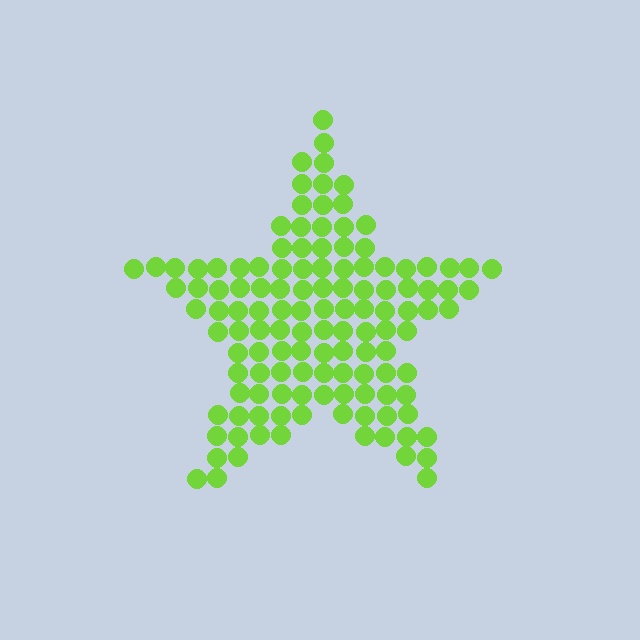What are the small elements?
The small elements are circles.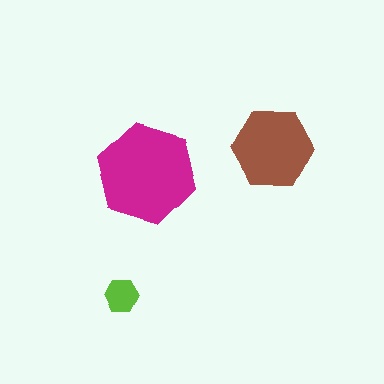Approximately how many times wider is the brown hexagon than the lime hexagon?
About 2.5 times wider.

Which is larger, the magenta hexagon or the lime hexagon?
The magenta one.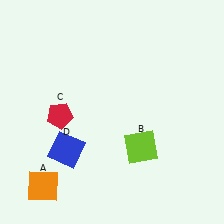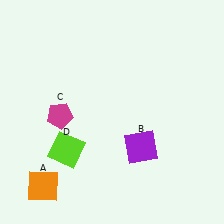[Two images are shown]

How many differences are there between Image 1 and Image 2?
There are 3 differences between the two images.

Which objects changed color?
B changed from lime to purple. C changed from red to magenta. D changed from blue to lime.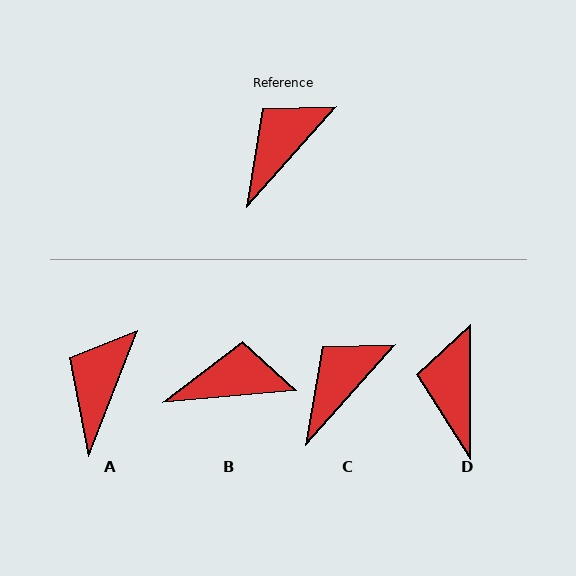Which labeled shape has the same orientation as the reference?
C.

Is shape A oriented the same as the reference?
No, it is off by about 20 degrees.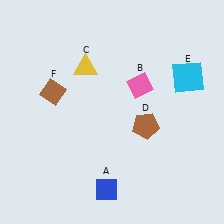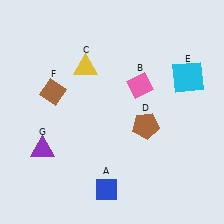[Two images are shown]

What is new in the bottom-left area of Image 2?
A purple triangle (G) was added in the bottom-left area of Image 2.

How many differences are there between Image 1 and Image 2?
There is 1 difference between the two images.